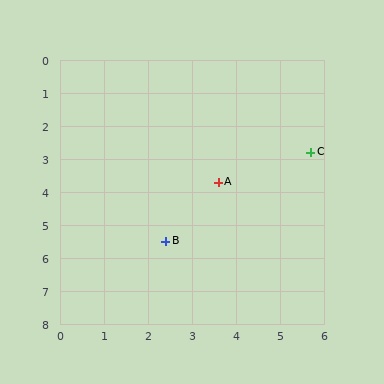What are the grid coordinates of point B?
Point B is at approximately (2.4, 5.5).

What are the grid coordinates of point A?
Point A is at approximately (3.6, 3.7).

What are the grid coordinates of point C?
Point C is at approximately (5.7, 2.8).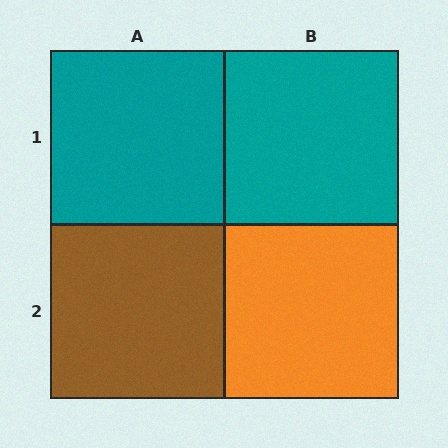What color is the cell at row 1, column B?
Teal.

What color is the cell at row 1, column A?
Teal.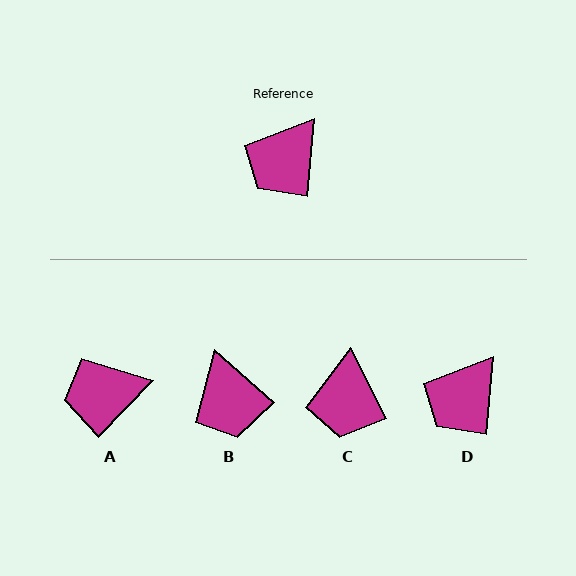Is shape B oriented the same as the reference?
No, it is off by about 54 degrees.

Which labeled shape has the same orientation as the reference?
D.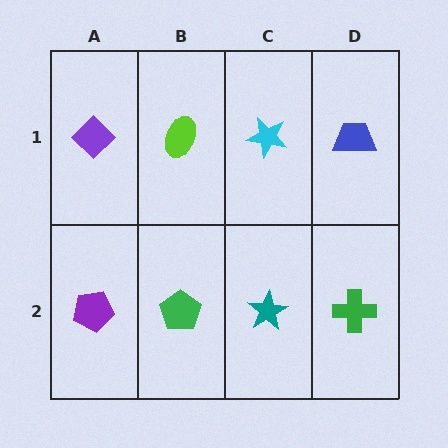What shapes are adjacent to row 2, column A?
A purple diamond (row 1, column A), a green pentagon (row 2, column B).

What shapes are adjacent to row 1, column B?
A green pentagon (row 2, column B), a purple diamond (row 1, column A), a cyan star (row 1, column C).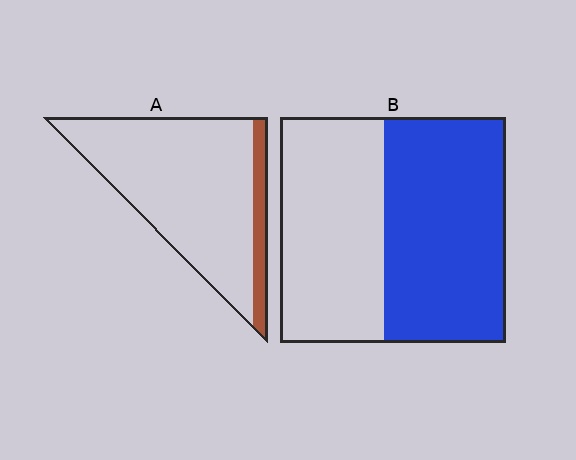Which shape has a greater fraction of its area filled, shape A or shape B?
Shape B.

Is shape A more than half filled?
No.